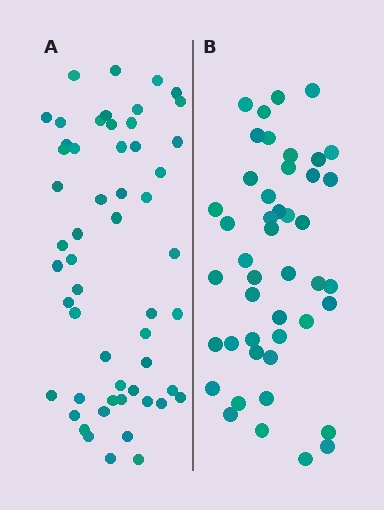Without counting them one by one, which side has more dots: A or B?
Region A (the left region) has more dots.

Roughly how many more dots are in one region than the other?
Region A has roughly 8 or so more dots than region B.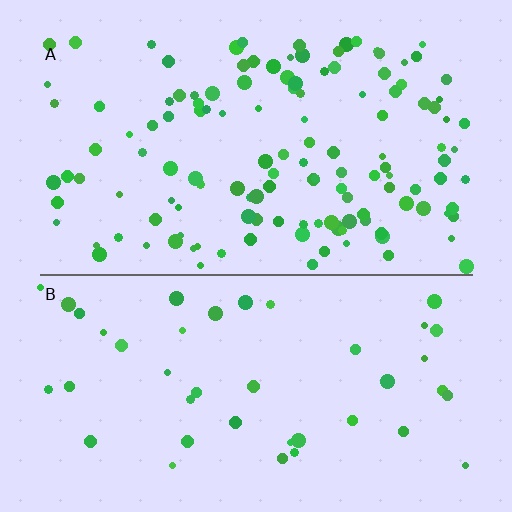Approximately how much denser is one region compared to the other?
Approximately 3.1× — region A over region B.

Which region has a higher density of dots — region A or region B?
A (the top).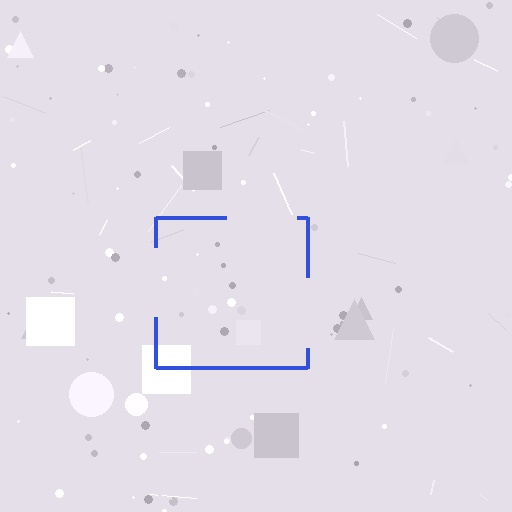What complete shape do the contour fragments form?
The contour fragments form a square.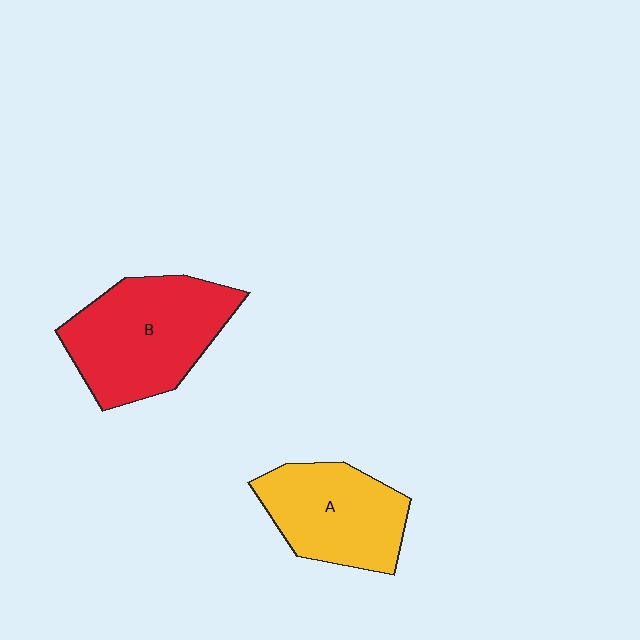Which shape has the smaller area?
Shape A (yellow).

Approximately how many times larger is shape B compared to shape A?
Approximately 1.3 times.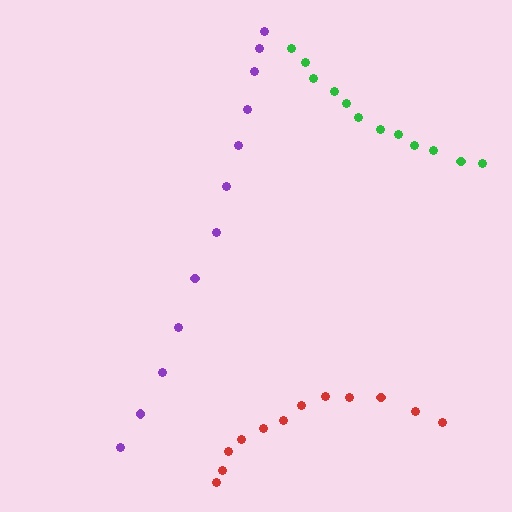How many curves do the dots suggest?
There are 3 distinct paths.